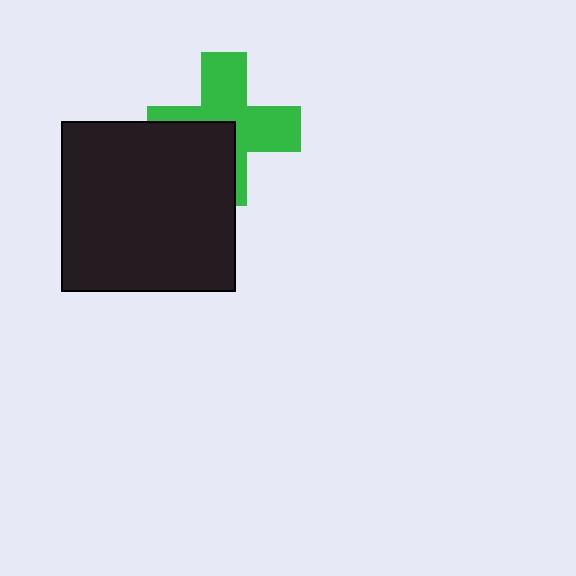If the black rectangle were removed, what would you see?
You would see the complete green cross.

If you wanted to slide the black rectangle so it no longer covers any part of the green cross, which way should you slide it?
Slide it toward the lower-left — that is the most direct way to separate the two shapes.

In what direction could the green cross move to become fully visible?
The green cross could move toward the upper-right. That would shift it out from behind the black rectangle entirely.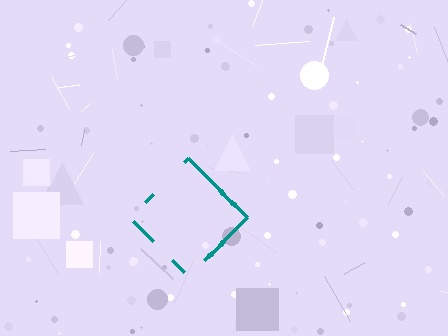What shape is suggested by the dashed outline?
The dashed outline suggests a diamond.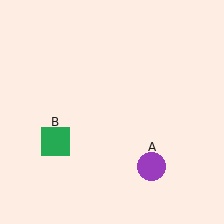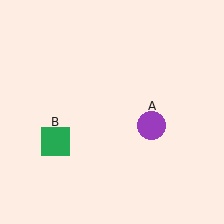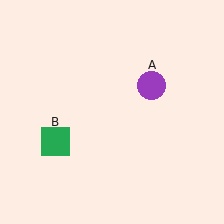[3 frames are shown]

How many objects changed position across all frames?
1 object changed position: purple circle (object A).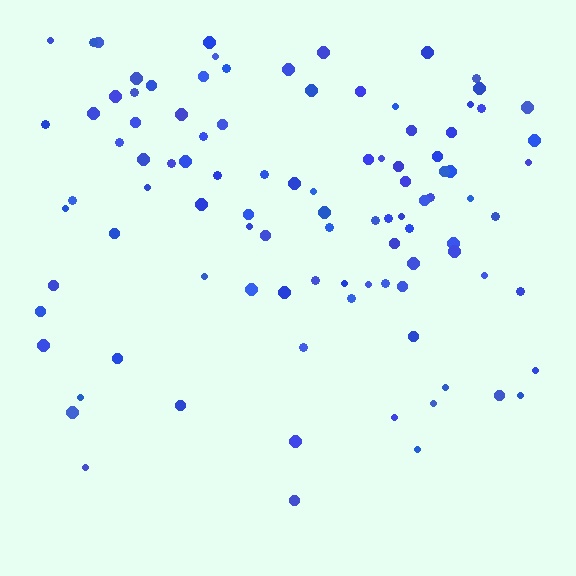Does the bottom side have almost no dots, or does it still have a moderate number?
Still a moderate number, just noticeably fewer than the top.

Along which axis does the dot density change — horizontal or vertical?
Vertical.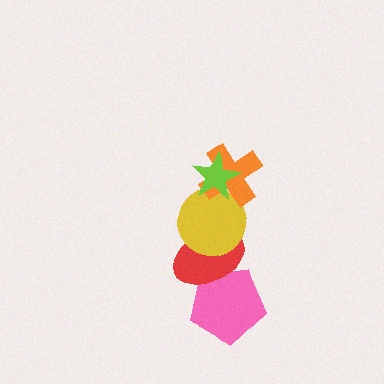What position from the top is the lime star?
The lime star is 1st from the top.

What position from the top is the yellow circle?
The yellow circle is 3rd from the top.